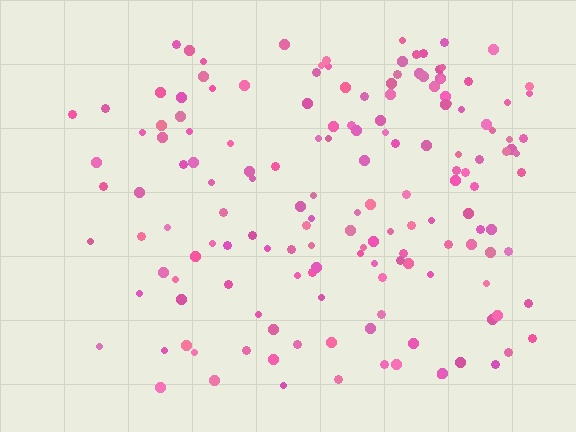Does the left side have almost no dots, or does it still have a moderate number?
Still a moderate number, just noticeably fewer than the right.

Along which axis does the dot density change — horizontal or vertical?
Horizontal.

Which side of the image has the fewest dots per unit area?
The left.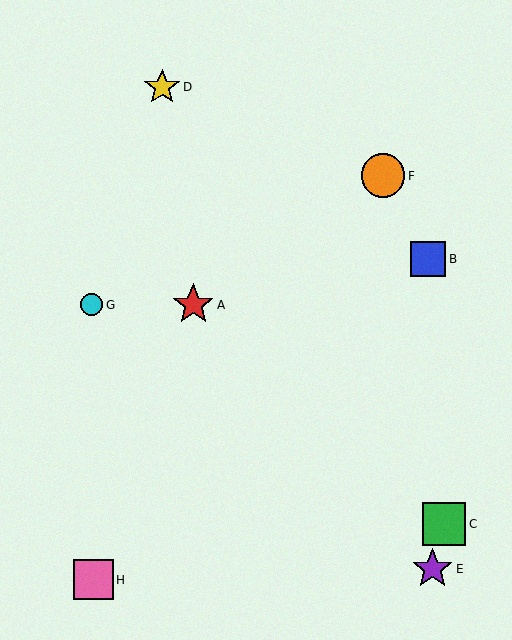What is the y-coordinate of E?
Object E is at y≈569.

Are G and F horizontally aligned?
No, G is at y≈305 and F is at y≈175.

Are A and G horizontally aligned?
Yes, both are at y≈305.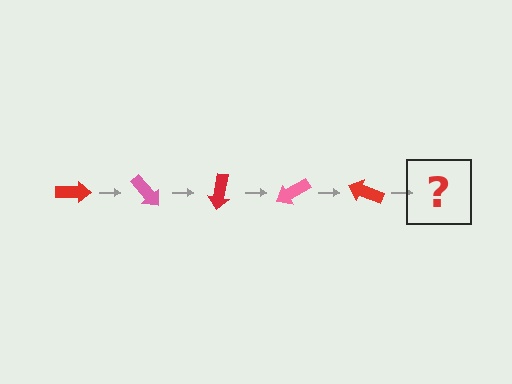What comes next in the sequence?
The next element should be a pink arrow, rotated 250 degrees from the start.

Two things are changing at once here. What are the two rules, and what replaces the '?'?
The two rules are that it rotates 50 degrees each step and the color cycles through red and pink. The '?' should be a pink arrow, rotated 250 degrees from the start.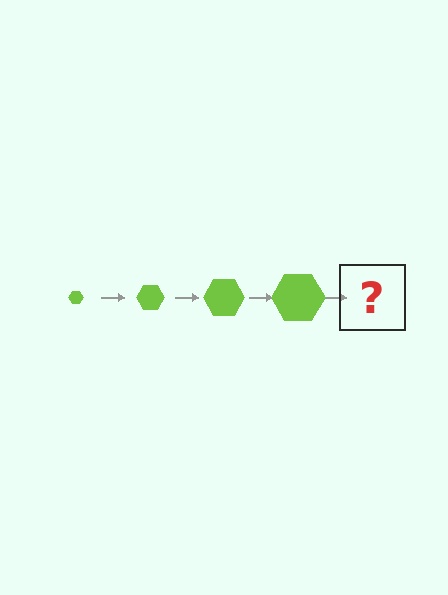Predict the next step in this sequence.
The next step is a lime hexagon, larger than the previous one.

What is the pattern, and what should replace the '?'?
The pattern is that the hexagon gets progressively larger each step. The '?' should be a lime hexagon, larger than the previous one.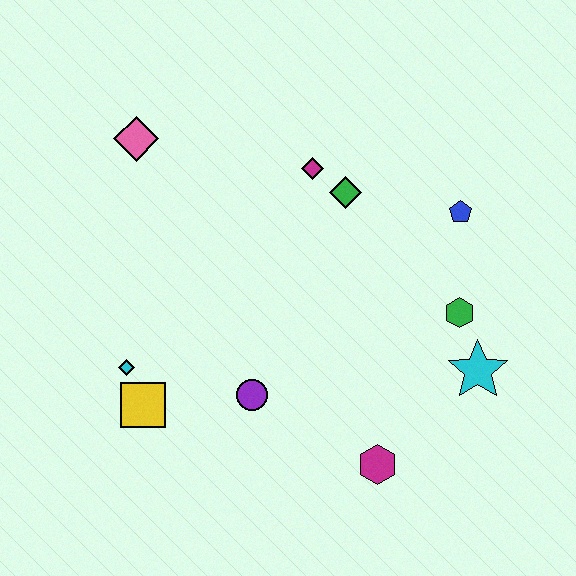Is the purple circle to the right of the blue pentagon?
No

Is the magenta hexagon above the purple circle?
No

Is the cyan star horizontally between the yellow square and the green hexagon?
No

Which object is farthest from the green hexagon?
The pink diamond is farthest from the green hexagon.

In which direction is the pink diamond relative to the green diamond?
The pink diamond is to the left of the green diamond.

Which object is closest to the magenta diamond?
The green diamond is closest to the magenta diamond.